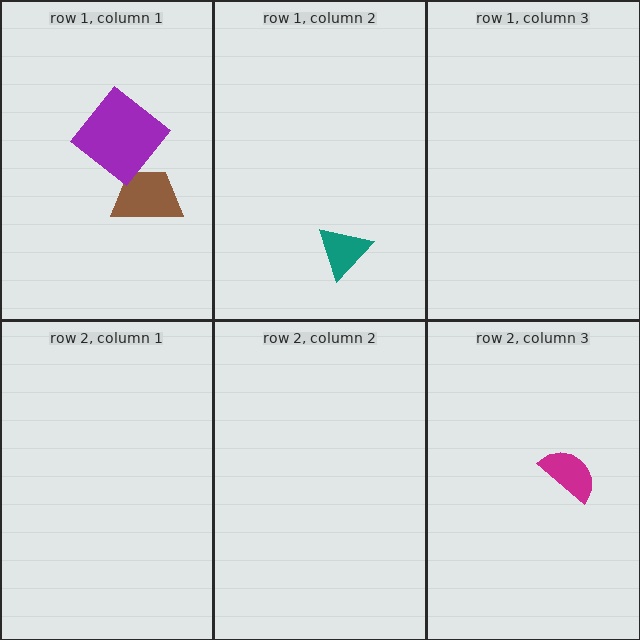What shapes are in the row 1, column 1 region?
The brown trapezoid, the purple diamond.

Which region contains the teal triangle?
The row 1, column 2 region.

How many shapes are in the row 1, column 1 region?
2.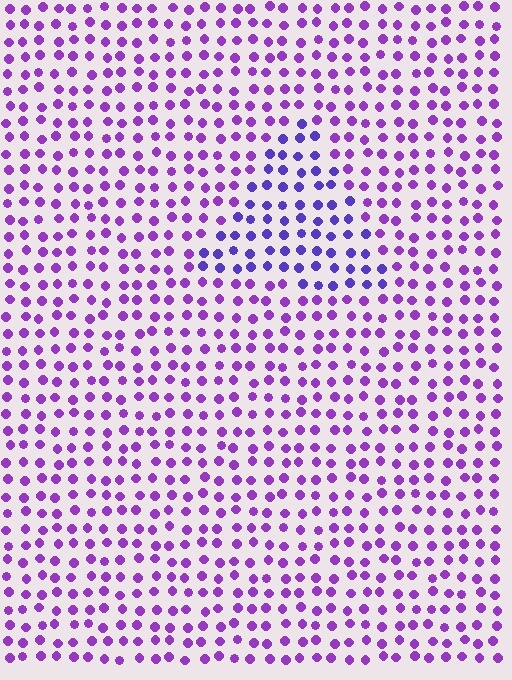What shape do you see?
I see a triangle.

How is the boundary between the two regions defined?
The boundary is defined purely by a slight shift in hue (about 28 degrees). Spacing, size, and orientation are identical on both sides.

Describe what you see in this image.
The image is filled with small purple elements in a uniform arrangement. A triangle-shaped region is visible where the elements are tinted to a slightly different hue, forming a subtle color boundary.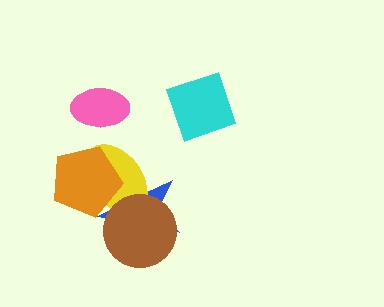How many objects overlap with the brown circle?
2 objects overlap with the brown circle.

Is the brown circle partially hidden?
No, no other shape covers it.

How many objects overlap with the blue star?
3 objects overlap with the blue star.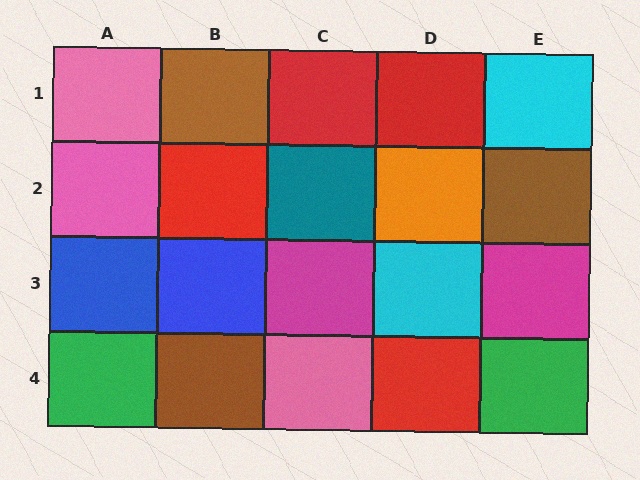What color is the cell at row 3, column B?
Blue.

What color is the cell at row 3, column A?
Blue.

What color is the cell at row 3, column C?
Magenta.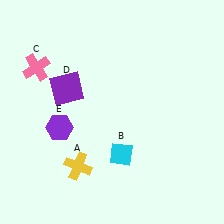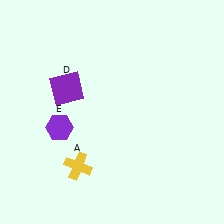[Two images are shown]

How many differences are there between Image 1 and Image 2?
There are 2 differences between the two images.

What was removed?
The cyan diamond (B), the pink cross (C) were removed in Image 2.